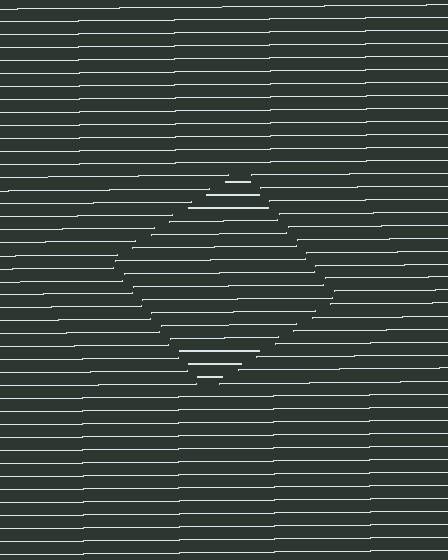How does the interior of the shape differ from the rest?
The interior of the shape contains the same grating, shifted by half a period — the contour is defined by the phase discontinuity where line-ends from the inner and outer gratings abut.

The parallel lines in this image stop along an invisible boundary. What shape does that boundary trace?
An illusory square. The interior of the shape contains the same grating, shifted by half a period — the contour is defined by the phase discontinuity where line-ends from the inner and outer gratings abut.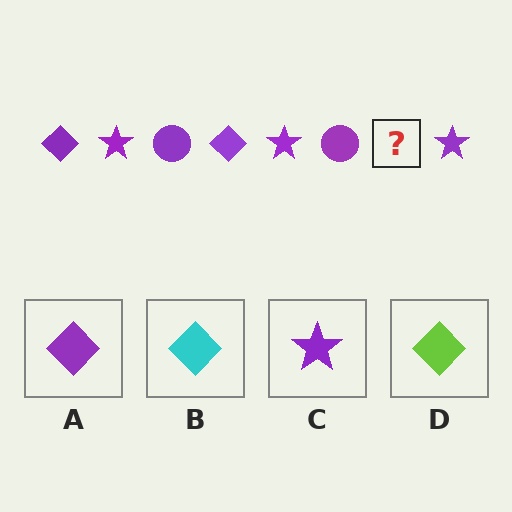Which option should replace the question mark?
Option A.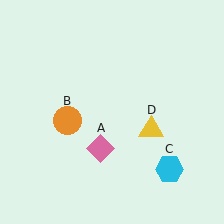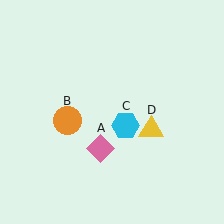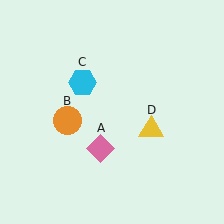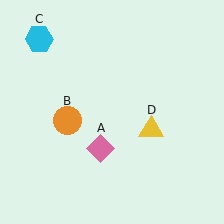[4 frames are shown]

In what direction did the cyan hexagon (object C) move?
The cyan hexagon (object C) moved up and to the left.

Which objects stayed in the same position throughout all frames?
Pink diamond (object A) and orange circle (object B) and yellow triangle (object D) remained stationary.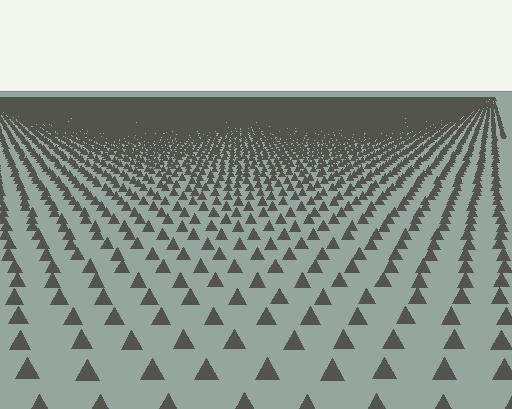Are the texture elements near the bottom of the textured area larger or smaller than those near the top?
Larger. Near the bottom, elements are closer to the viewer and appear at a bigger on-screen size.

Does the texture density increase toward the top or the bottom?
Density increases toward the top.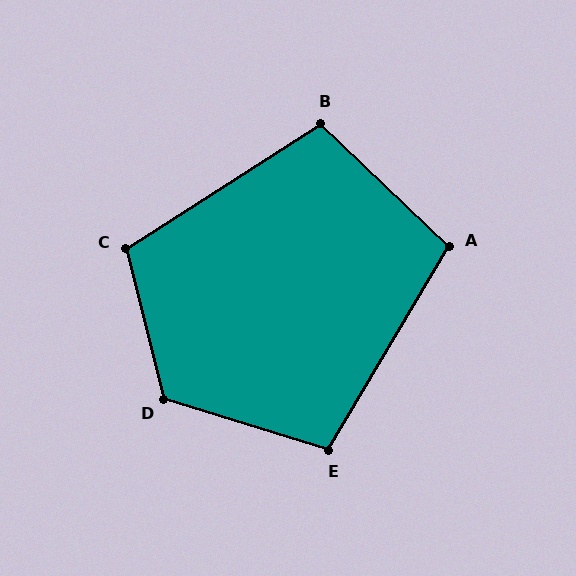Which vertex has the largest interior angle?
D, at approximately 121 degrees.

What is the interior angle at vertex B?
Approximately 104 degrees (obtuse).